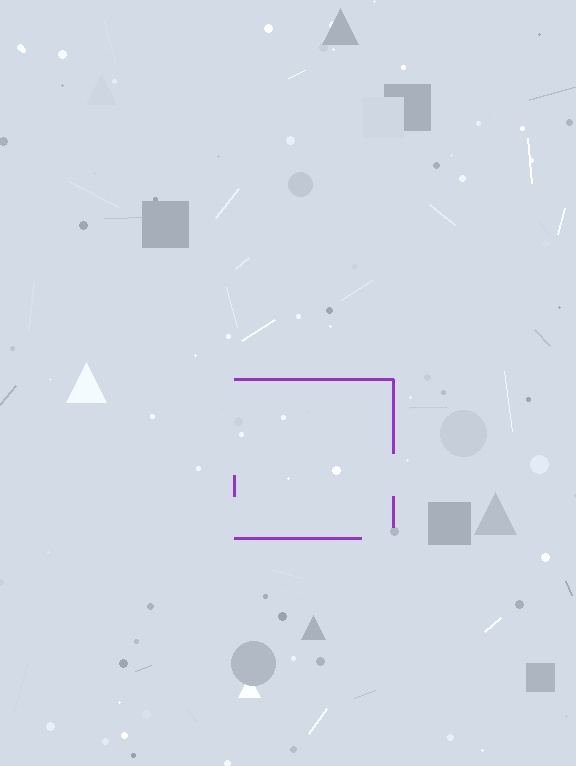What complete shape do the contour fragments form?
The contour fragments form a square.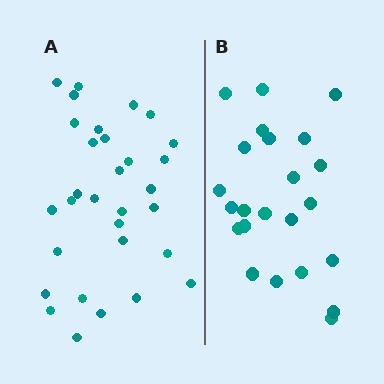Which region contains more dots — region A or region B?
Region A (the left region) has more dots.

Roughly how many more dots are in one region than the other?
Region A has roughly 8 or so more dots than region B.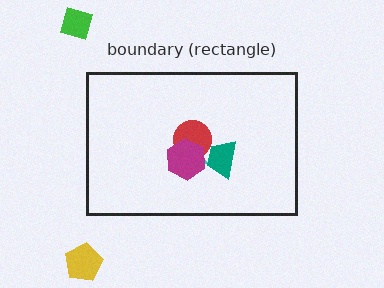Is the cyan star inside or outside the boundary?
Inside.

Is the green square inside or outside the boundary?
Outside.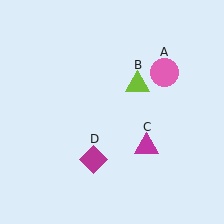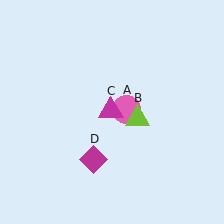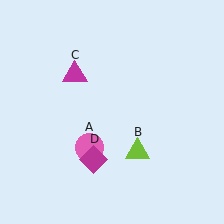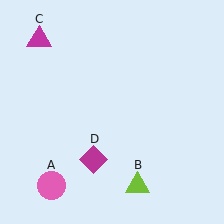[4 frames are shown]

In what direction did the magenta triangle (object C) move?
The magenta triangle (object C) moved up and to the left.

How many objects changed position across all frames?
3 objects changed position: pink circle (object A), lime triangle (object B), magenta triangle (object C).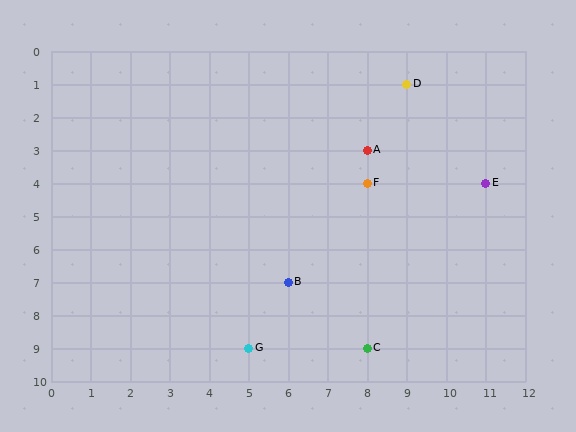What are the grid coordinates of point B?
Point B is at grid coordinates (6, 7).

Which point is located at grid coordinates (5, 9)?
Point G is at (5, 9).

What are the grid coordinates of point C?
Point C is at grid coordinates (8, 9).